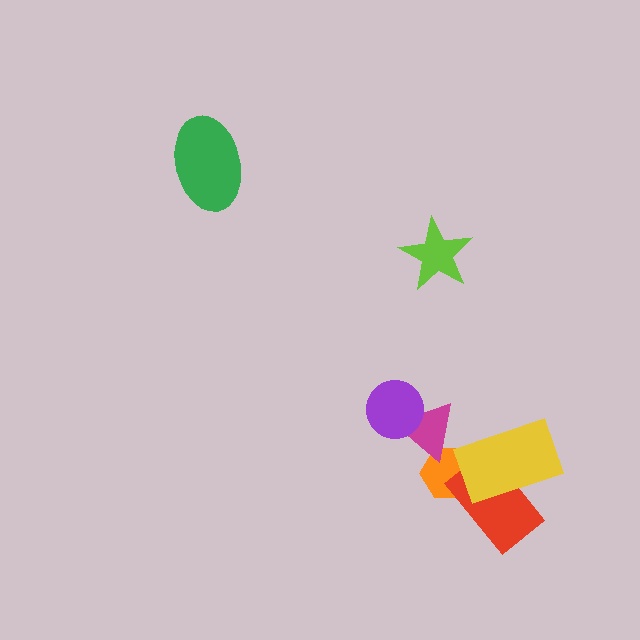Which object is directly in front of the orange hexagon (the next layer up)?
The red rectangle is directly in front of the orange hexagon.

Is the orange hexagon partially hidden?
Yes, it is partially covered by another shape.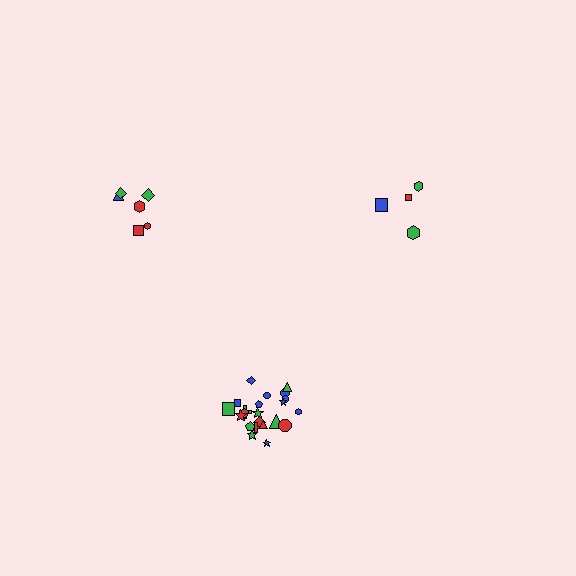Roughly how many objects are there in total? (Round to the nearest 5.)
Roughly 30 objects in total.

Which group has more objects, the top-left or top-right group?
The top-left group.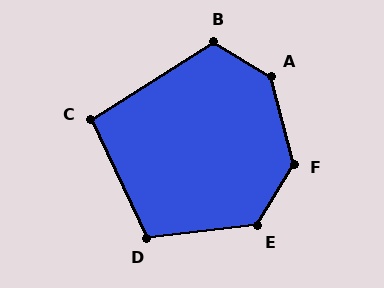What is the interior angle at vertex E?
Approximately 128 degrees (obtuse).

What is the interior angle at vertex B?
Approximately 117 degrees (obtuse).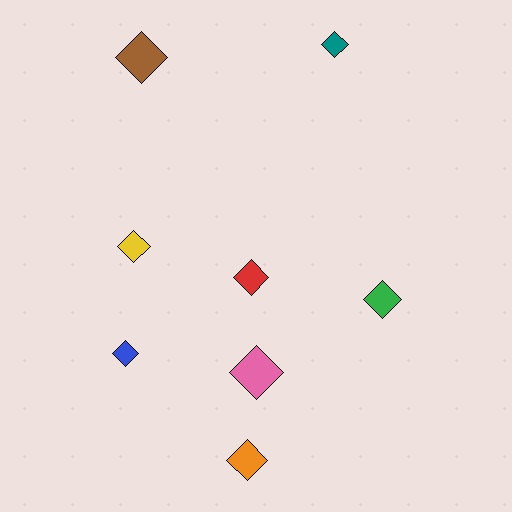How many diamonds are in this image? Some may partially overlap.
There are 8 diamonds.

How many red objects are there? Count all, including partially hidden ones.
There is 1 red object.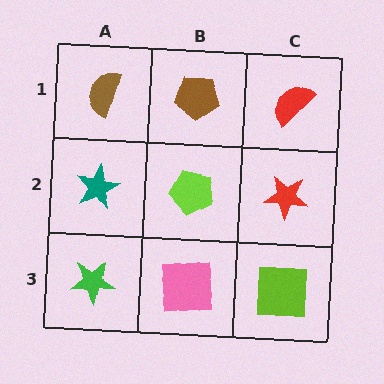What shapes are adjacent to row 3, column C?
A red star (row 2, column C), a pink square (row 3, column B).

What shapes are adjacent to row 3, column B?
A lime pentagon (row 2, column B), a green star (row 3, column A), a lime square (row 3, column C).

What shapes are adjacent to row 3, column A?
A teal star (row 2, column A), a pink square (row 3, column B).